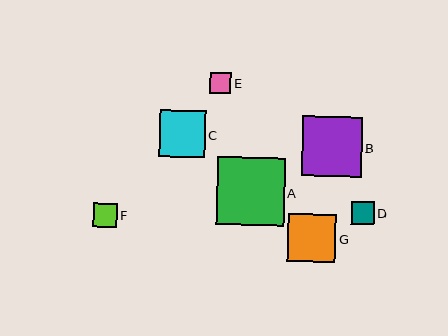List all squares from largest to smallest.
From largest to smallest: A, B, G, C, F, D, E.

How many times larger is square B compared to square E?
Square B is approximately 2.8 times the size of square E.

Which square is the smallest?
Square E is the smallest with a size of approximately 22 pixels.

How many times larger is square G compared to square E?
Square G is approximately 2.2 times the size of square E.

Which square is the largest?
Square A is the largest with a size of approximately 68 pixels.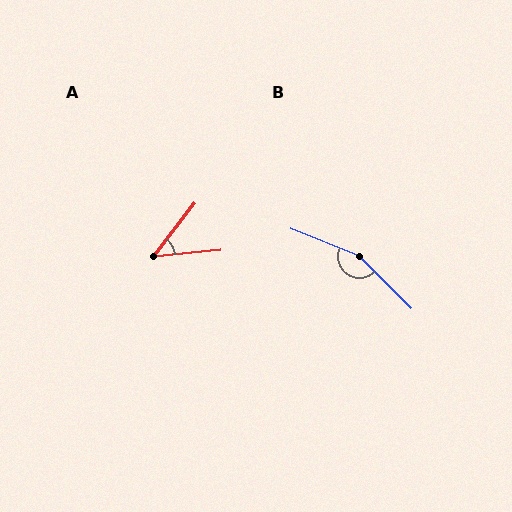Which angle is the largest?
B, at approximately 157 degrees.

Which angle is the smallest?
A, at approximately 47 degrees.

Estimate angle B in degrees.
Approximately 157 degrees.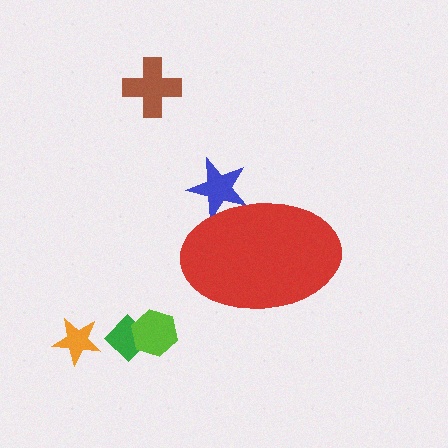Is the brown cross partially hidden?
No, the brown cross is fully visible.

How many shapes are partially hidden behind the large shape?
1 shape is partially hidden.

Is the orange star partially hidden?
No, the orange star is fully visible.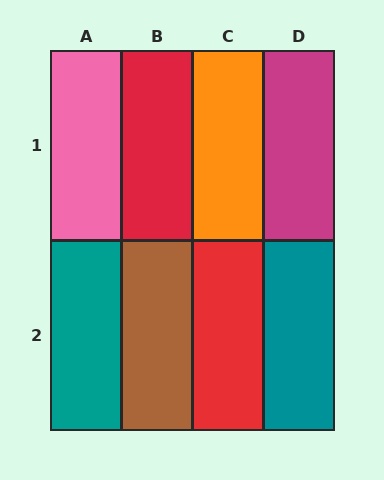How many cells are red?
2 cells are red.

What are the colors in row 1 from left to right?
Pink, red, orange, magenta.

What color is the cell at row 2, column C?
Red.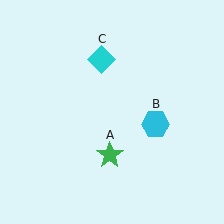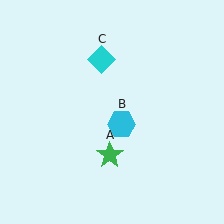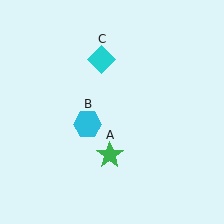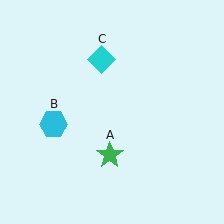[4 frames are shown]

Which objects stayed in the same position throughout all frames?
Green star (object A) and cyan diamond (object C) remained stationary.